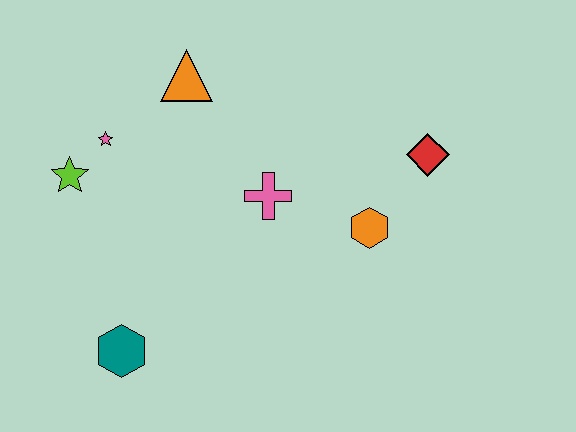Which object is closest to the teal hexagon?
The lime star is closest to the teal hexagon.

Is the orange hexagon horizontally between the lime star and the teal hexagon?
No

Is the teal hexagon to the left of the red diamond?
Yes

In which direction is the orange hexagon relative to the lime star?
The orange hexagon is to the right of the lime star.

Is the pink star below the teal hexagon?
No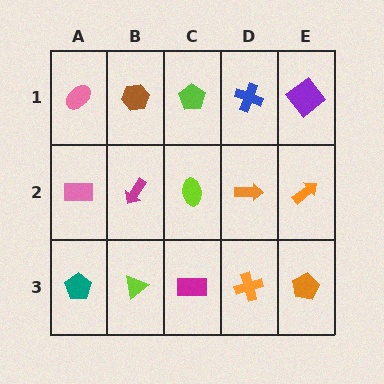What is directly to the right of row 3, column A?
A lime triangle.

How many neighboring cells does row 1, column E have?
2.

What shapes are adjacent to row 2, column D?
A blue cross (row 1, column D), an orange cross (row 3, column D), a lime ellipse (row 2, column C), an orange arrow (row 2, column E).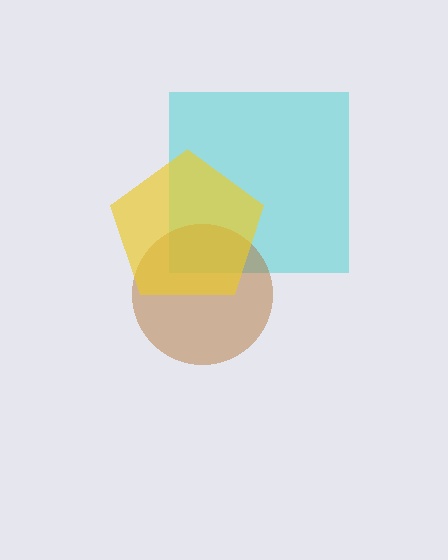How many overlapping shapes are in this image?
There are 3 overlapping shapes in the image.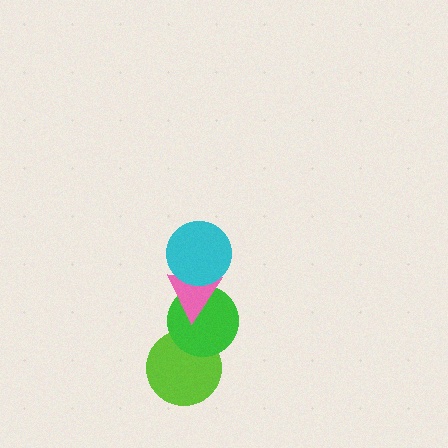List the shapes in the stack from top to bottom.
From top to bottom: the cyan circle, the pink triangle, the green circle, the lime circle.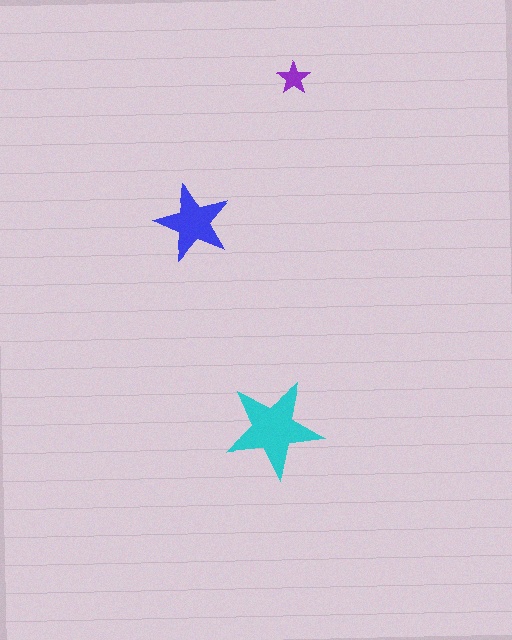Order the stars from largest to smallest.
the cyan one, the blue one, the purple one.